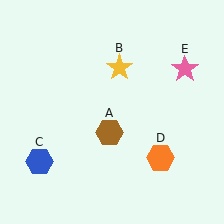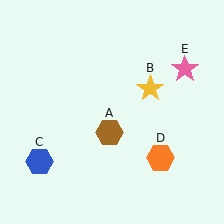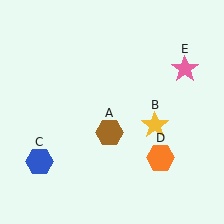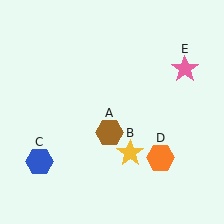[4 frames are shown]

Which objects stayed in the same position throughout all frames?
Brown hexagon (object A) and blue hexagon (object C) and orange hexagon (object D) and pink star (object E) remained stationary.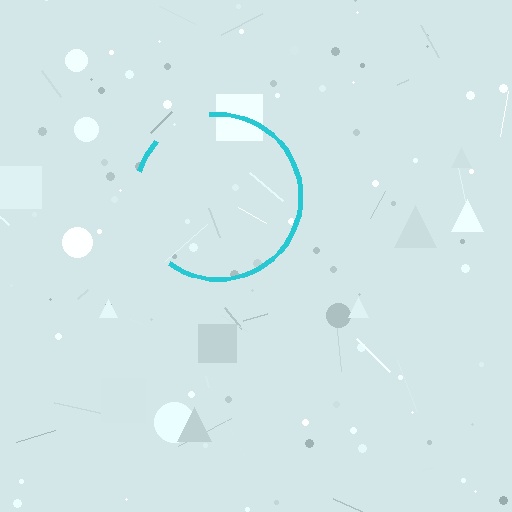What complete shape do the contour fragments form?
The contour fragments form a circle.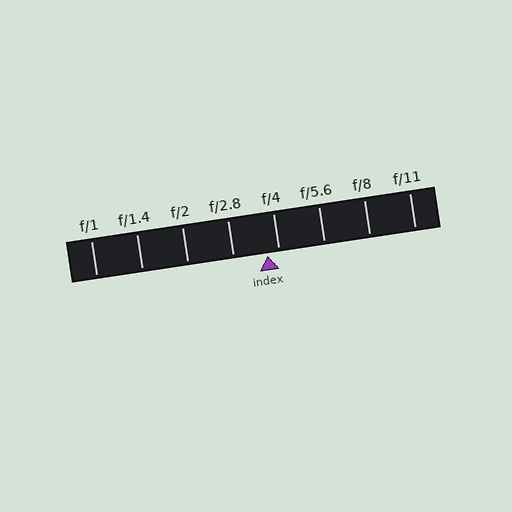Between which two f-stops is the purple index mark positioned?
The index mark is between f/2.8 and f/4.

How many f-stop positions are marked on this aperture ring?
There are 8 f-stop positions marked.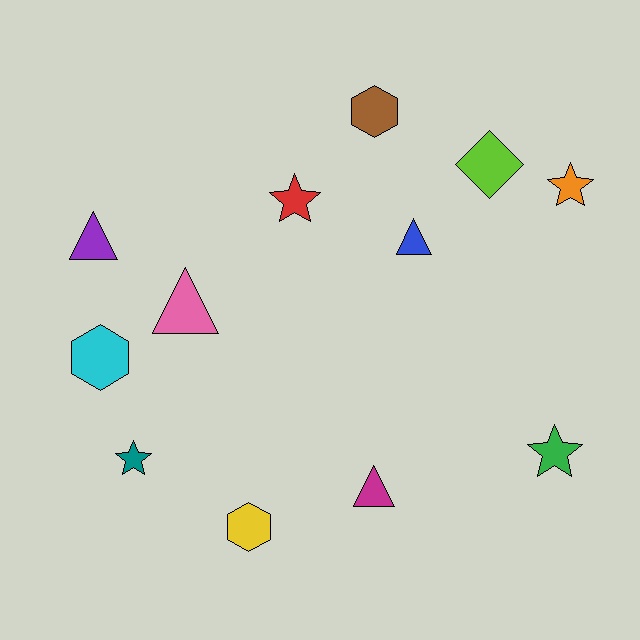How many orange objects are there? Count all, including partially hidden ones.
There is 1 orange object.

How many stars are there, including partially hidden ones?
There are 4 stars.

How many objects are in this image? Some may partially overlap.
There are 12 objects.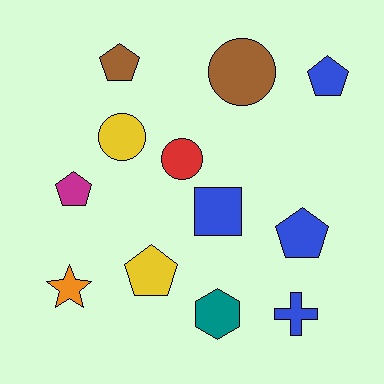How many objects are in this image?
There are 12 objects.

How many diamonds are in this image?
There are no diamonds.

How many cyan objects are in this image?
There are no cyan objects.